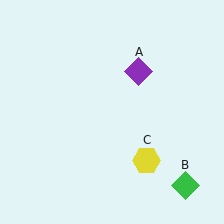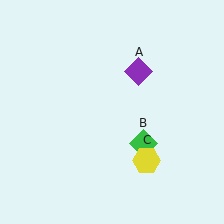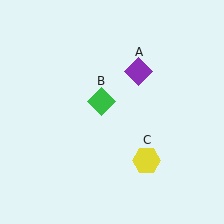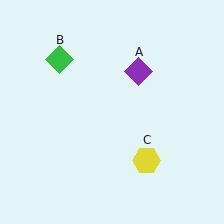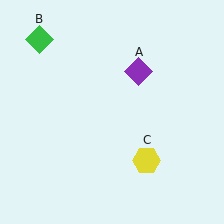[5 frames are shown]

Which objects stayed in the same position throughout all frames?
Purple diamond (object A) and yellow hexagon (object C) remained stationary.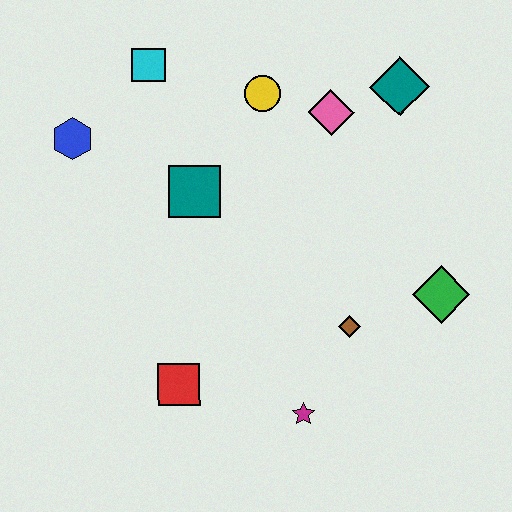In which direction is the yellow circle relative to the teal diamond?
The yellow circle is to the left of the teal diamond.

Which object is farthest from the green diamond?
The blue hexagon is farthest from the green diamond.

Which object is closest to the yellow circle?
The pink diamond is closest to the yellow circle.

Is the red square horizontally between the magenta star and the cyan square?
Yes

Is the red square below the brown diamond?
Yes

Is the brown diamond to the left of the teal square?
No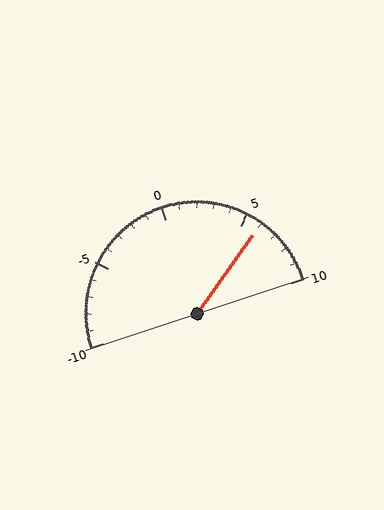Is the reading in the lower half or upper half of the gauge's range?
The reading is in the upper half of the range (-10 to 10).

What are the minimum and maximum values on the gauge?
The gauge ranges from -10 to 10.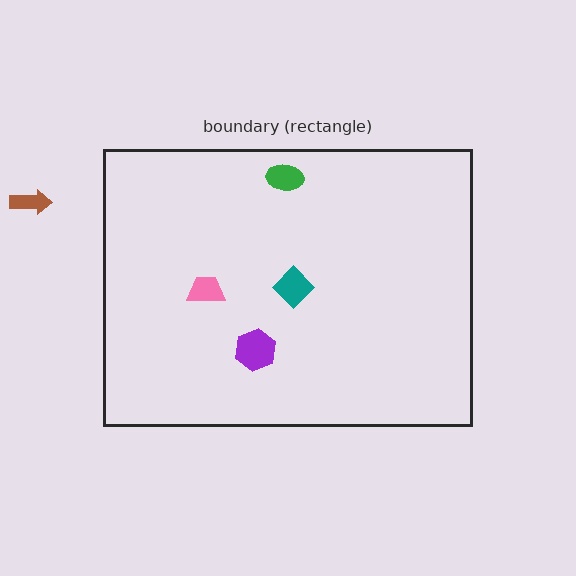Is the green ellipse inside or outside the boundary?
Inside.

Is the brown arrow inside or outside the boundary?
Outside.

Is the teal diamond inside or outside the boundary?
Inside.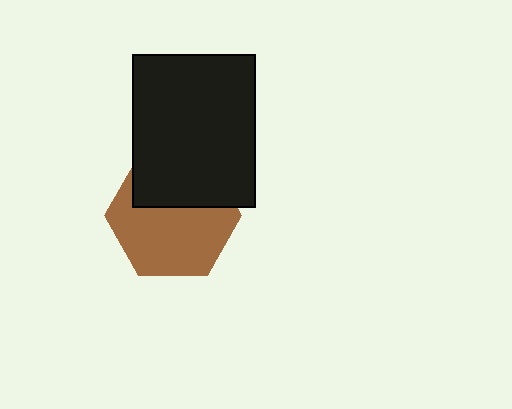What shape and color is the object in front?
The object in front is a black rectangle.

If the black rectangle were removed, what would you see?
You would see the complete brown hexagon.